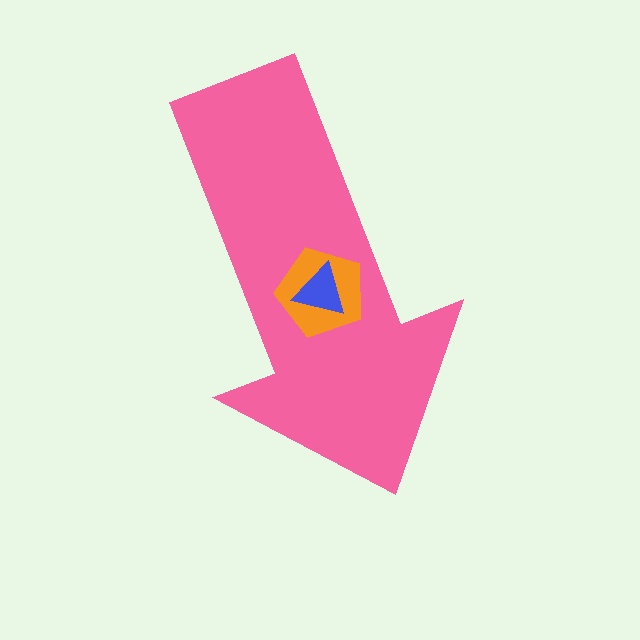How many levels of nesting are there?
3.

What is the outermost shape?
The pink arrow.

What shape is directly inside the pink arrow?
The orange pentagon.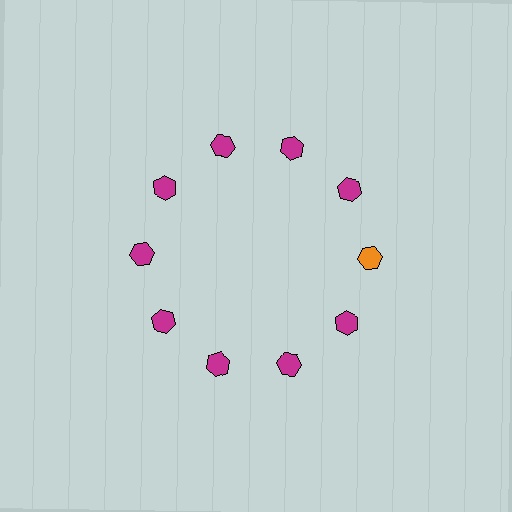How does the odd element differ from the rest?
It has a different color: orange instead of magenta.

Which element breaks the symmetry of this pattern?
The orange hexagon at roughly the 3 o'clock position breaks the symmetry. All other shapes are magenta hexagons.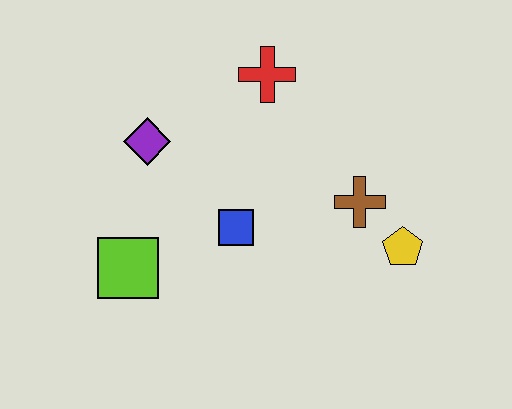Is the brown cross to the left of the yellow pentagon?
Yes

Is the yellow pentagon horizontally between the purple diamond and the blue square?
No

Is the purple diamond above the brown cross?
Yes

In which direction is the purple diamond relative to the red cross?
The purple diamond is to the left of the red cross.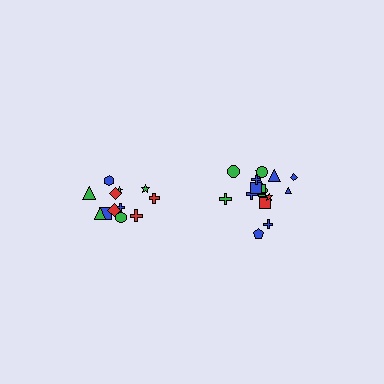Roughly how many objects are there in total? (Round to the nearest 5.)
Roughly 30 objects in total.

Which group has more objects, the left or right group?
The right group.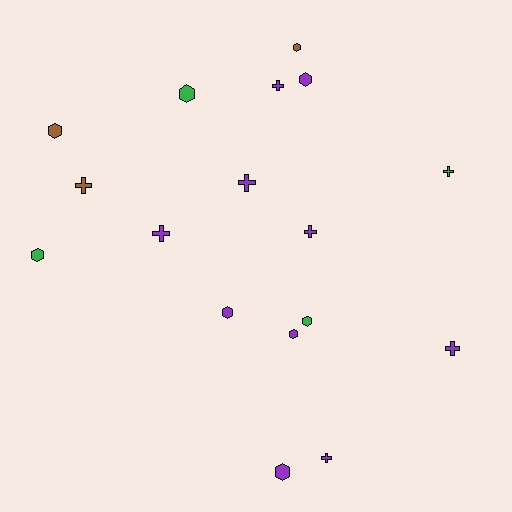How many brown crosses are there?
There is 1 brown cross.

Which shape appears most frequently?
Hexagon, with 9 objects.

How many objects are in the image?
There are 17 objects.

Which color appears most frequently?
Purple, with 10 objects.